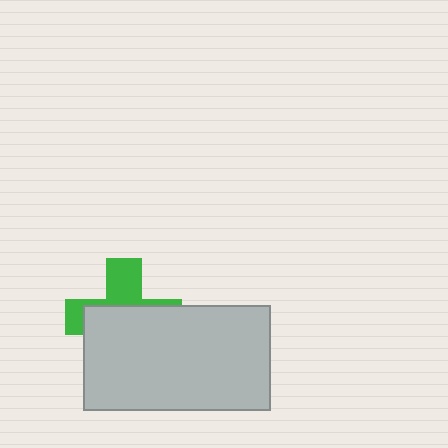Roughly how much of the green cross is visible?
A small part of it is visible (roughly 39%).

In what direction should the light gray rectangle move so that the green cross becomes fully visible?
The light gray rectangle should move down. That is the shortest direction to clear the overlap and leave the green cross fully visible.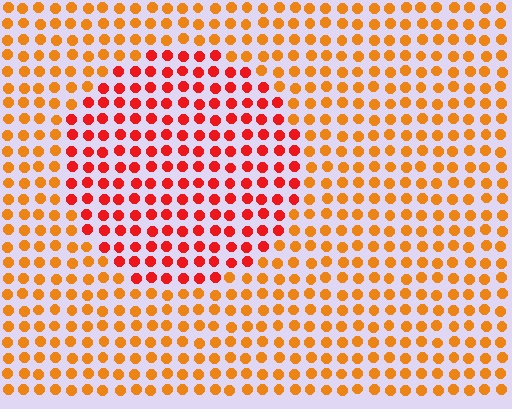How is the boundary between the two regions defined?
The boundary is defined purely by a slight shift in hue (about 33 degrees). Spacing, size, and orientation are identical on both sides.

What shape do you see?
I see a circle.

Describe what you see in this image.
The image is filled with small orange elements in a uniform arrangement. A circle-shaped region is visible where the elements are tinted to a slightly different hue, forming a subtle color boundary.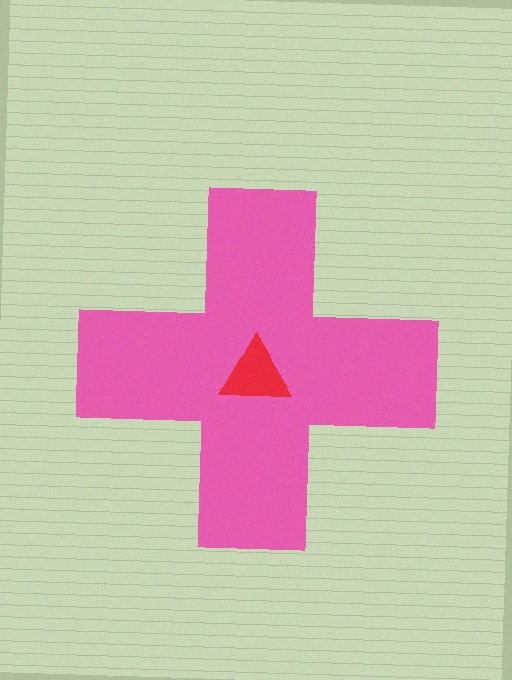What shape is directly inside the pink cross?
The red triangle.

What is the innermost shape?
The red triangle.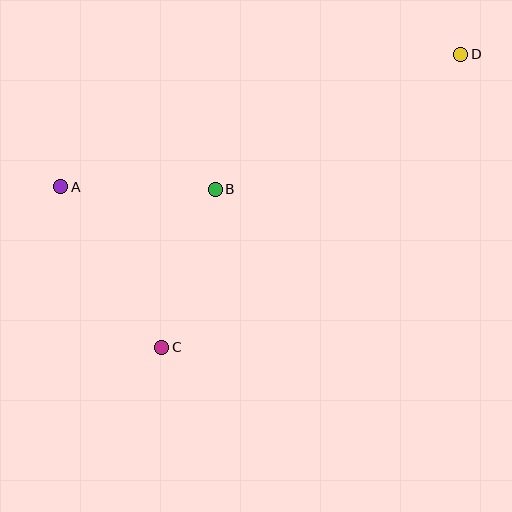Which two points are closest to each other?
Points A and B are closest to each other.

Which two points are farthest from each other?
Points A and D are farthest from each other.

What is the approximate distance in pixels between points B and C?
The distance between B and C is approximately 167 pixels.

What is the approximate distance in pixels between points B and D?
The distance between B and D is approximately 280 pixels.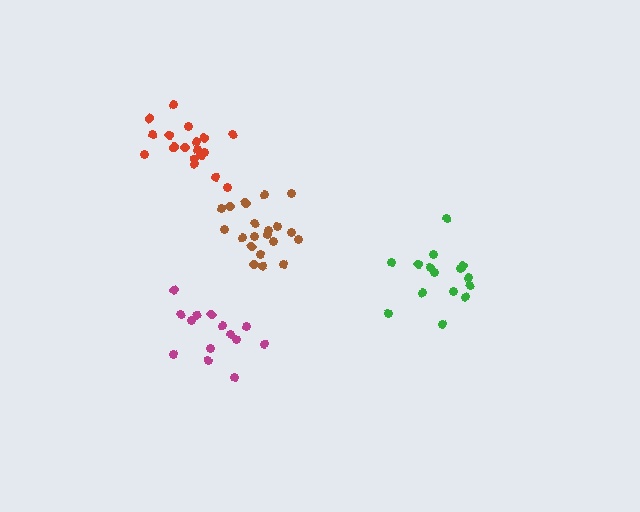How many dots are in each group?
Group 1: 15 dots, Group 2: 18 dots, Group 3: 20 dots, Group 4: 14 dots (67 total).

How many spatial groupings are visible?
There are 4 spatial groupings.